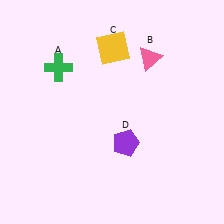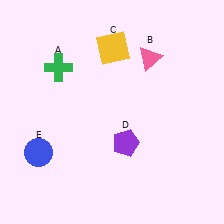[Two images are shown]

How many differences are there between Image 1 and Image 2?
There is 1 difference between the two images.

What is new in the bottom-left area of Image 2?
A blue circle (E) was added in the bottom-left area of Image 2.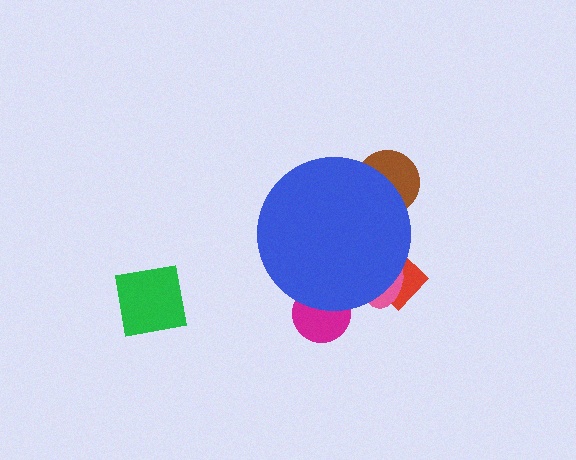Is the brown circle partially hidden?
Yes, the brown circle is partially hidden behind the blue circle.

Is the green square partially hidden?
No, the green square is fully visible.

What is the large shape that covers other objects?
A blue circle.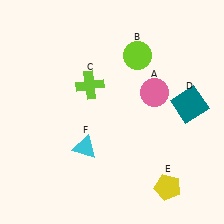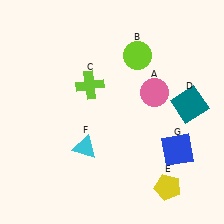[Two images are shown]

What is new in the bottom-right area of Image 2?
A blue square (G) was added in the bottom-right area of Image 2.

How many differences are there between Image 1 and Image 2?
There is 1 difference between the two images.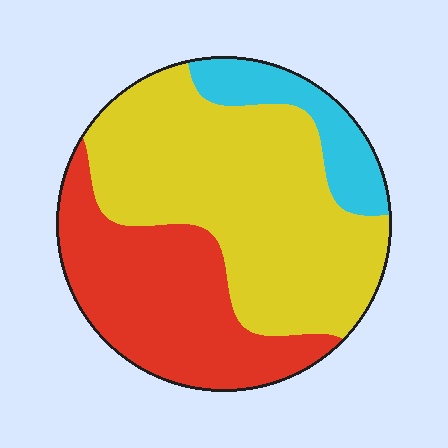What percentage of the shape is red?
Red covers 34% of the shape.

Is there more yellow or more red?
Yellow.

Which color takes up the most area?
Yellow, at roughly 55%.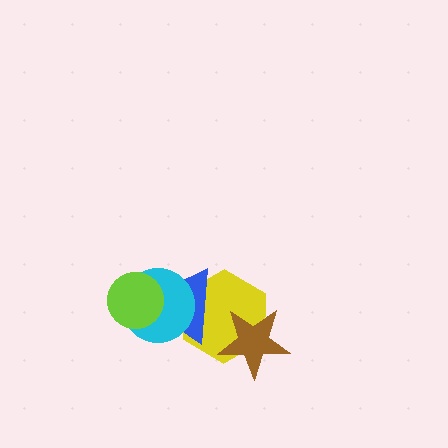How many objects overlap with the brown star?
1 object overlaps with the brown star.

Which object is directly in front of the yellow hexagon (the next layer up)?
The blue triangle is directly in front of the yellow hexagon.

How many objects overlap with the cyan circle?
3 objects overlap with the cyan circle.